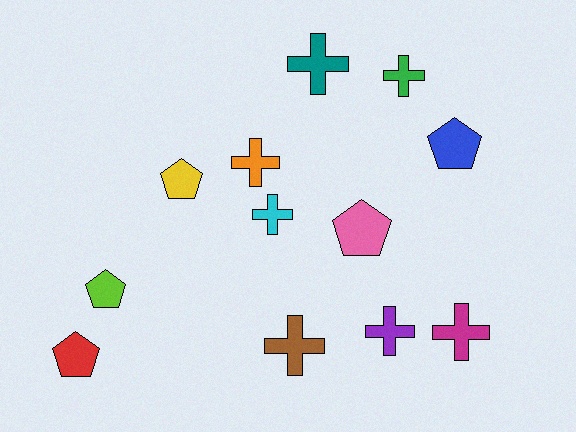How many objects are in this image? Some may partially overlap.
There are 12 objects.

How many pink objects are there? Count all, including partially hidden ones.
There is 1 pink object.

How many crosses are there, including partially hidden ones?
There are 7 crosses.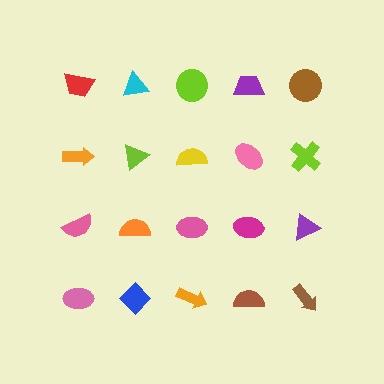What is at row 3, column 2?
An orange semicircle.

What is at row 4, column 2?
A blue diamond.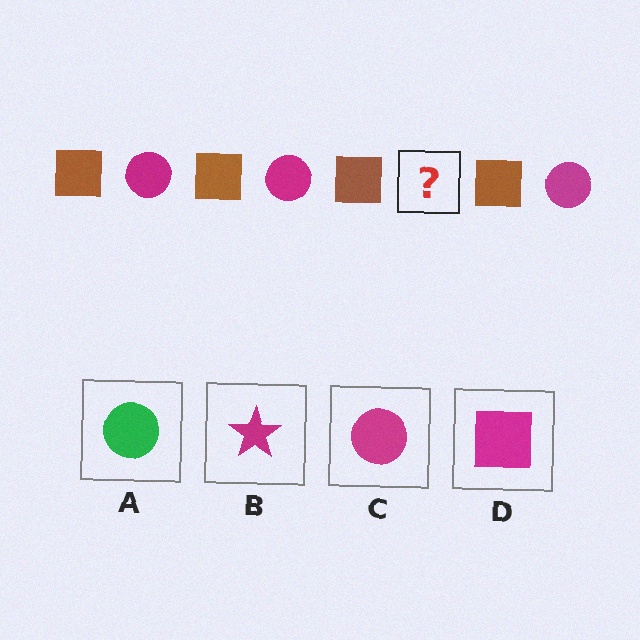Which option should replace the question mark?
Option C.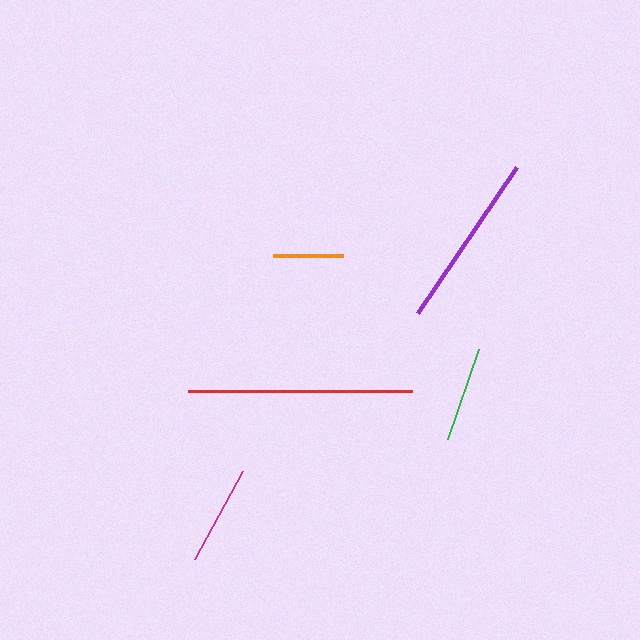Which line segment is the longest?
The red line is the longest at approximately 224 pixels.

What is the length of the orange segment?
The orange segment is approximately 69 pixels long.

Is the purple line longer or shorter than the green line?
The purple line is longer than the green line.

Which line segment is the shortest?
The orange line is the shortest at approximately 69 pixels.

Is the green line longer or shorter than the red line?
The red line is longer than the green line.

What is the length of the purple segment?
The purple segment is approximately 177 pixels long.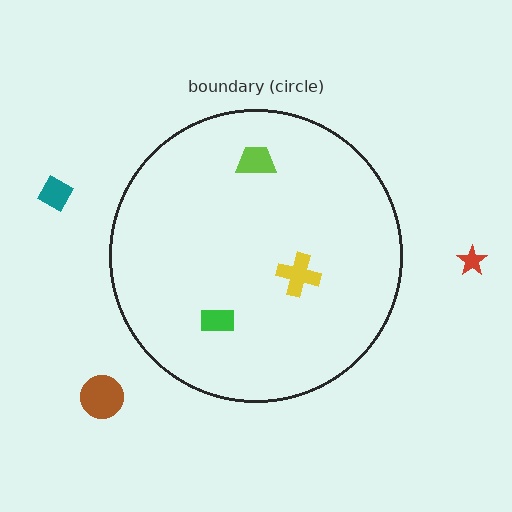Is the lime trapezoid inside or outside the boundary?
Inside.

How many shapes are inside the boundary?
3 inside, 3 outside.